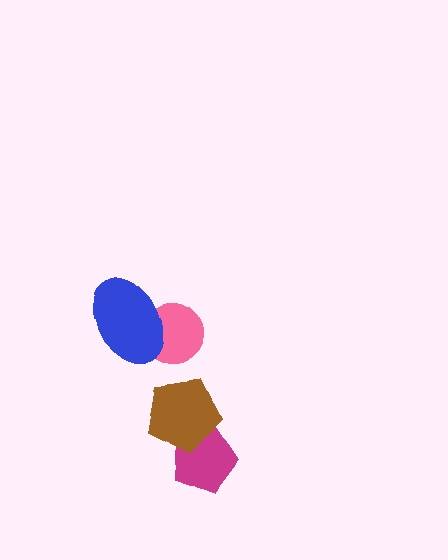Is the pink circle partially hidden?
Yes, it is partially covered by another shape.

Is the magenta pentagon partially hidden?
Yes, it is partially covered by another shape.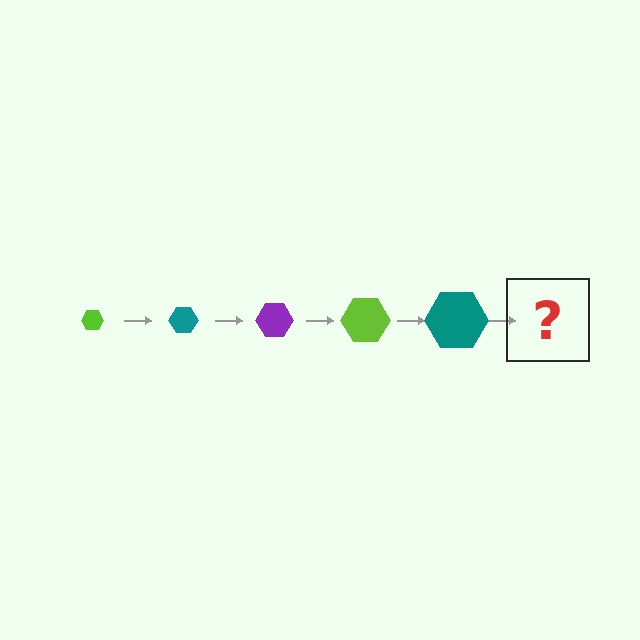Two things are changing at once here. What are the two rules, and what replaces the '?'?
The two rules are that the hexagon grows larger each step and the color cycles through lime, teal, and purple. The '?' should be a purple hexagon, larger than the previous one.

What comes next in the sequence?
The next element should be a purple hexagon, larger than the previous one.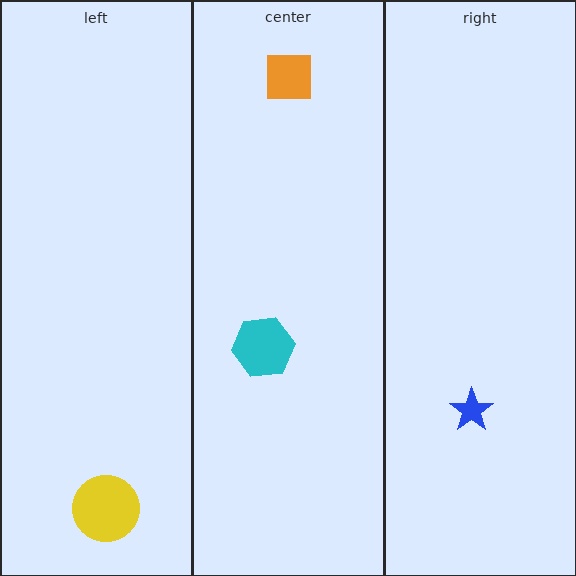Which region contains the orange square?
The center region.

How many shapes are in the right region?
1.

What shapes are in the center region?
The cyan hexagon, the orange square.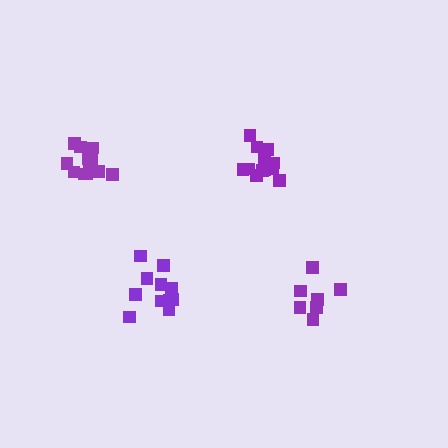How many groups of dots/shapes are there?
There are 4 groups.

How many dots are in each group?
Group 1: 12 dots, Group 2: 7 dots, Group 3: 12 dots, Group 4: 12 dots (43 total).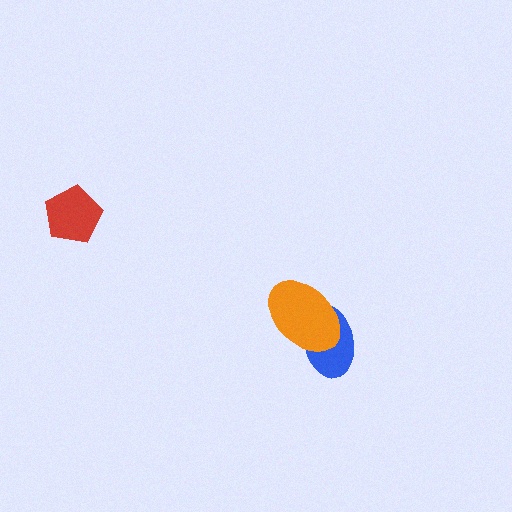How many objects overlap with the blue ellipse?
1 object overlaps with the blue ellipse.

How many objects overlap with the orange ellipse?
1 object overlaps with the orange ellipse.